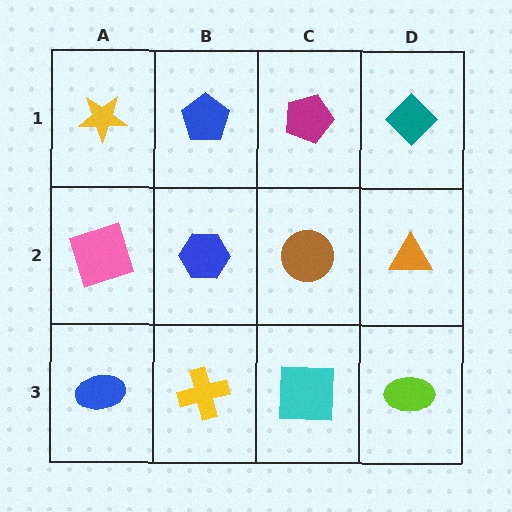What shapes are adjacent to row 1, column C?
A brown circle (row 2, column C), a blue pentagon (row 1, column B), a teal diamond (row 1, column D).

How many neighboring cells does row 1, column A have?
2.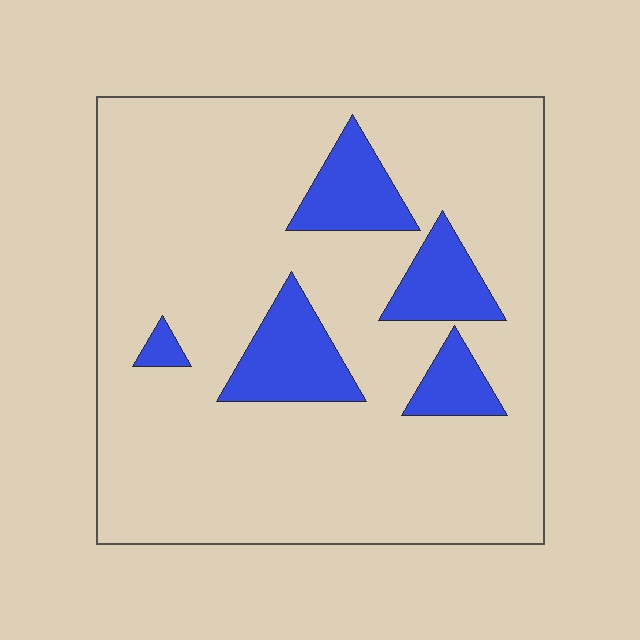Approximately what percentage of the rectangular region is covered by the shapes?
Approximately 15%.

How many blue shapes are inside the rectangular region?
5.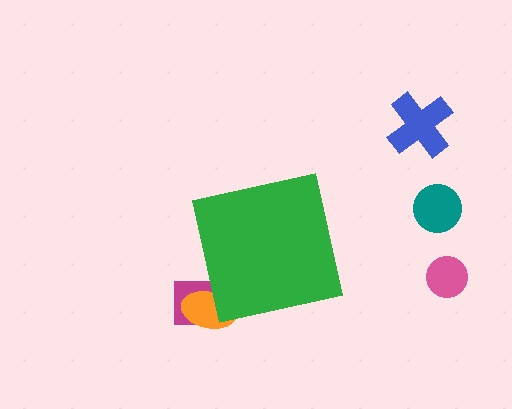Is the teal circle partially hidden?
No, the teal circle is fully visible.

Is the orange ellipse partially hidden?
Yes, the orange ellipse is partially hidden behind the green square.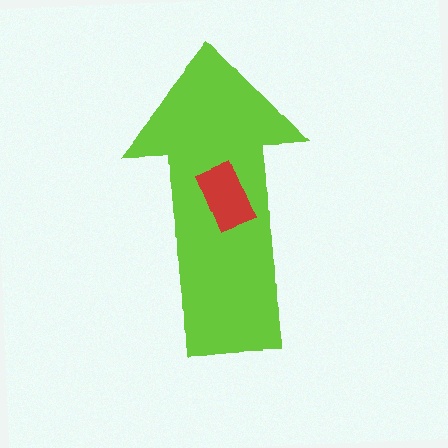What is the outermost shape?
The lime arrow.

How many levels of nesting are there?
2.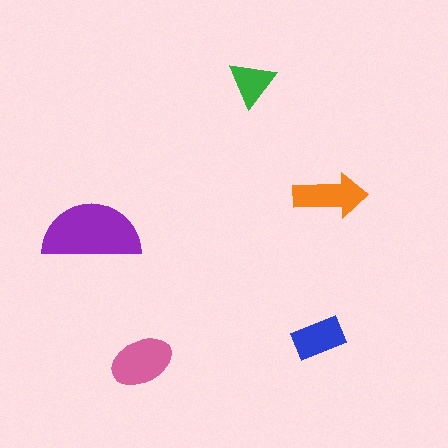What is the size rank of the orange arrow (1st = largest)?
3rd.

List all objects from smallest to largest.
The green triangle, the blue rectangle, the orange arrow, the pink ellipse, the purple semicircle.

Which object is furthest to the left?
The purple semicircle is leftmost.